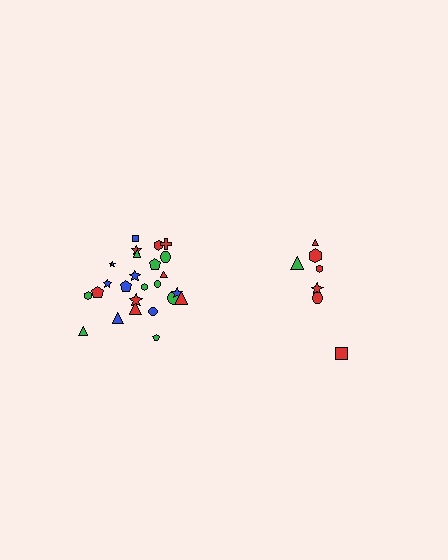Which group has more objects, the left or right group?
The left group.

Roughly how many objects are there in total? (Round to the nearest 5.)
Roughly 30 objects in total.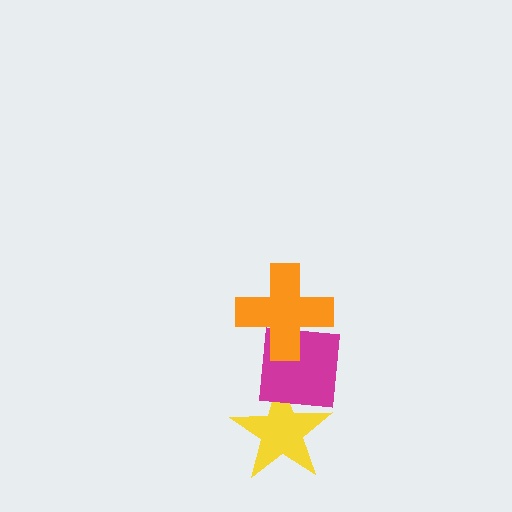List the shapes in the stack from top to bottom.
From top to bottom: the orange cross, the magenta square, the yellow star.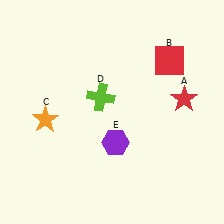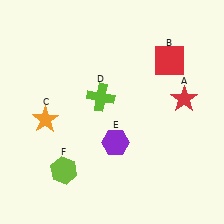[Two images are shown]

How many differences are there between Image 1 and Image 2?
There is 1 difference between the two images.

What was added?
A lime hexagon (F) was added in Image 2.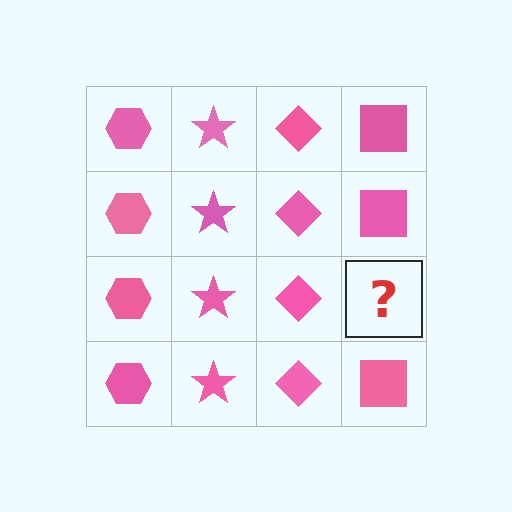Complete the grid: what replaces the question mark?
The question mark should be replaced with a pink square.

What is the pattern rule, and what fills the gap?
The rule is that each column has a consistent shape. The gap should be filled with a pink square.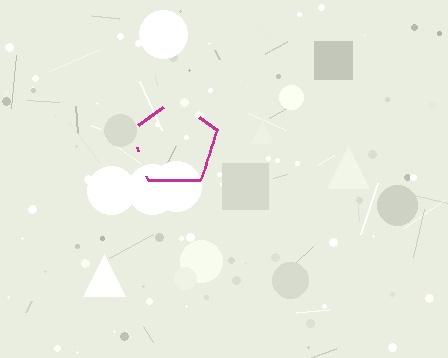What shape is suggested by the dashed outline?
The dashed outline suggests a pentagon.